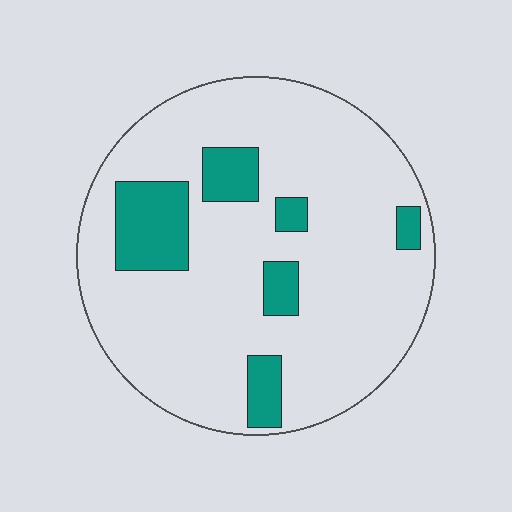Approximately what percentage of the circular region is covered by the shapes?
Approximately 15%.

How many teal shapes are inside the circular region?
6.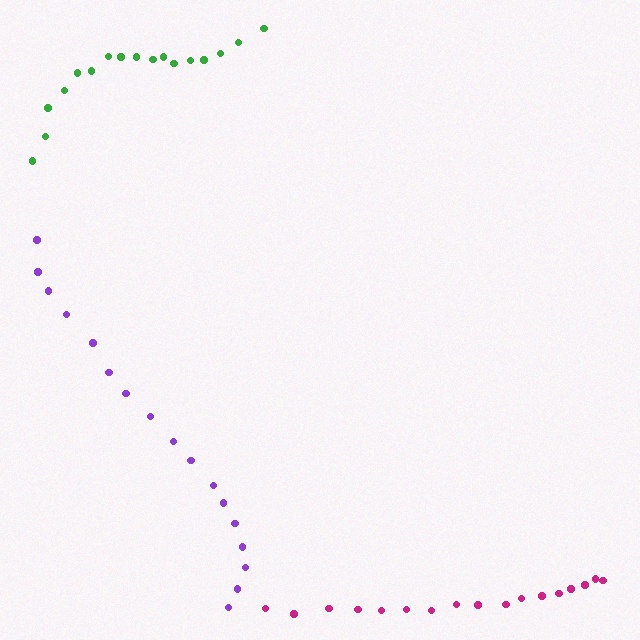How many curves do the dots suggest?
There are 3 distinct paths.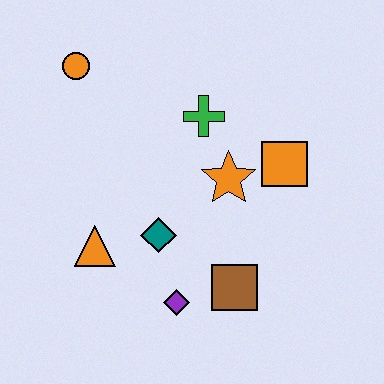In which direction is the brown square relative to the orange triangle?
The brown square is to the right of the orange triangle.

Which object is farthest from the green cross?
The purple diamond is farthest from the green cross.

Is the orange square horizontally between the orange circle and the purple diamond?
No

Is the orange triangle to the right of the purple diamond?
No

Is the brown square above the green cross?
No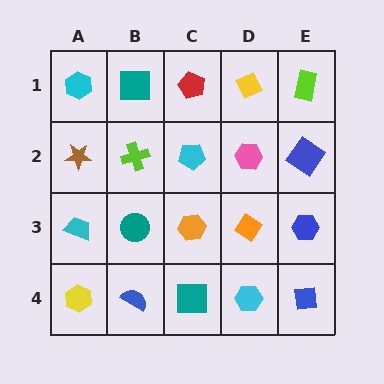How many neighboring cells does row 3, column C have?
4.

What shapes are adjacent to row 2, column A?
A cyan hexagon (row 1, column A), a cyan trapezoid (row 3, column A), a lime cross (row 2, column B).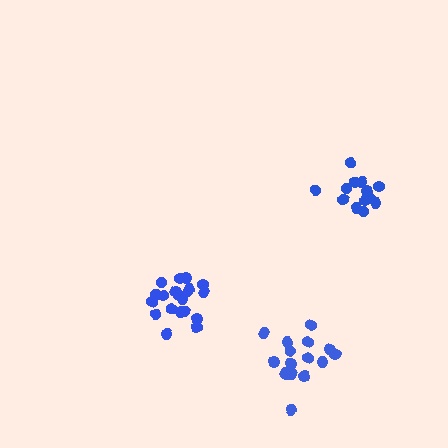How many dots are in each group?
Group 1: 20 dots, Group 2: 16 dots, Group 3: 15 dots (51 total).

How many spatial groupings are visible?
There are 3 spatial groupings.